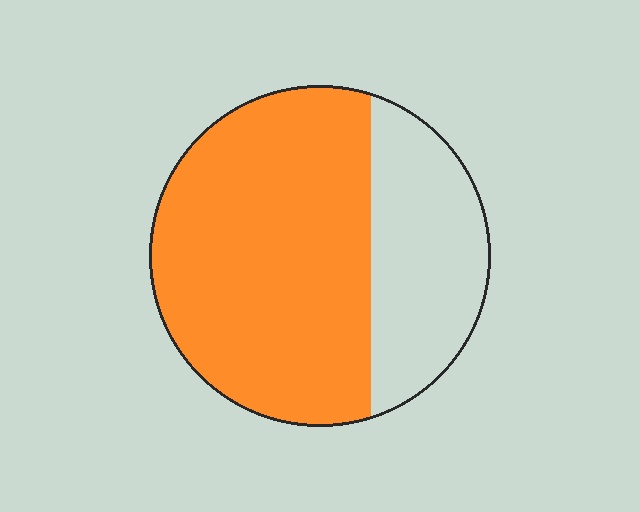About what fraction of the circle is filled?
About two thirds (2/3).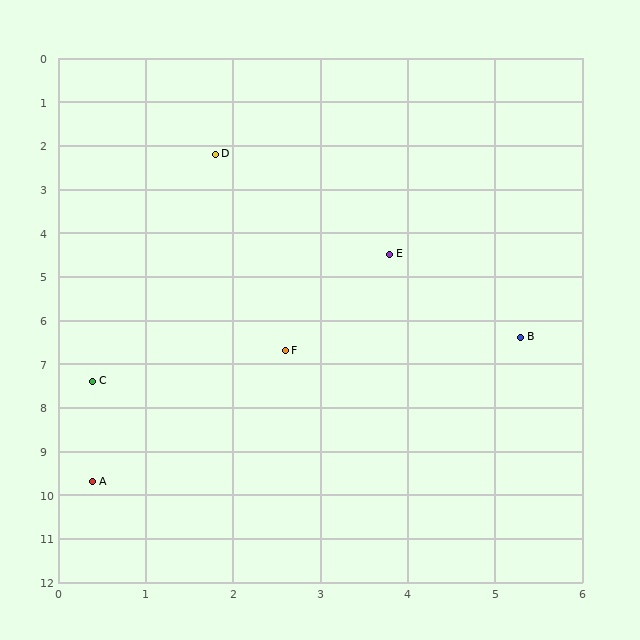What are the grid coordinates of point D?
Point D is at approximately (1.8, 2.2).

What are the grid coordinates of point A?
Point A is at approximately (0.4, 9.7).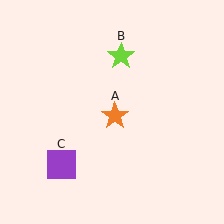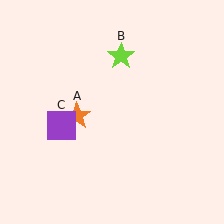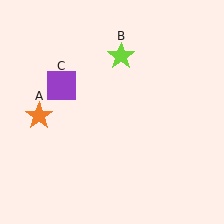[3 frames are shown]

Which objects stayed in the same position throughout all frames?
Lime star (object B) remained stationary.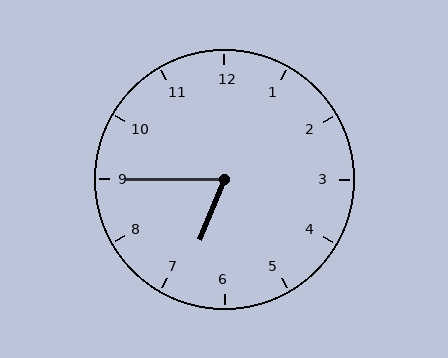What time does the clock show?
6:45.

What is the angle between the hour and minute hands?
Approximately 68 degrees.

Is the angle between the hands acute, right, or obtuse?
It is acute.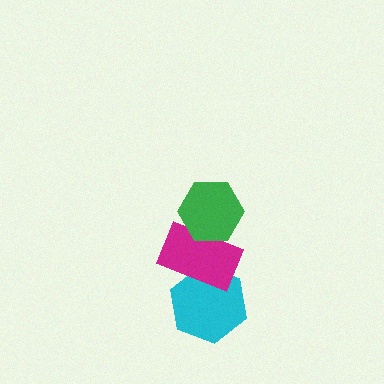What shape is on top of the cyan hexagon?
The magenta rectangle is on top of the cyan hexagon.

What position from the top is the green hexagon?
The green hexagon is 1st from the top.